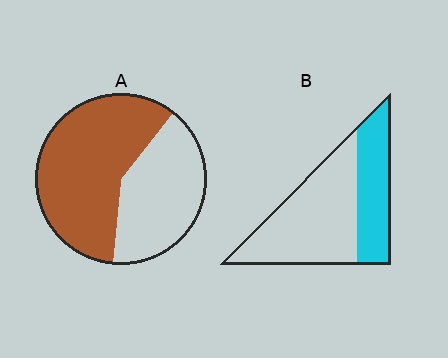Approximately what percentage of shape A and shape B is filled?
A is approximately 60% and B is approximately 35%.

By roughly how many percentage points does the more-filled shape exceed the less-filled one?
By roughly 25 percentage points (A over B).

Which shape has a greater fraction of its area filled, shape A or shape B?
Shape A.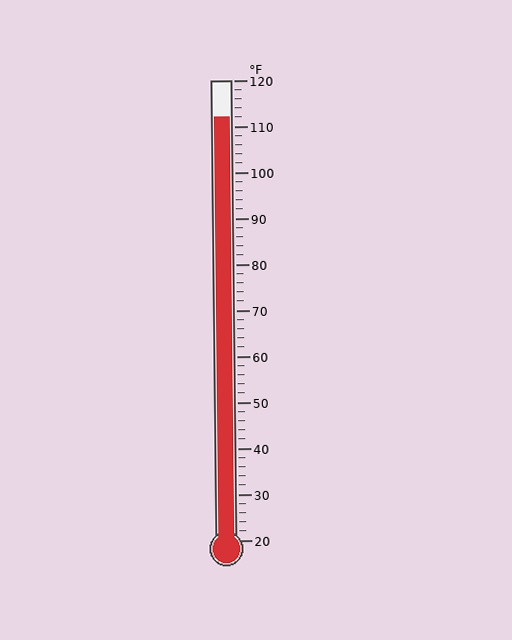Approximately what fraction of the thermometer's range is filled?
The thermometer is filled to approximately 90% of its range.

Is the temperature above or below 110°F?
The temperature is above 110°F.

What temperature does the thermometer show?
The thermometer shows approximately 112°F.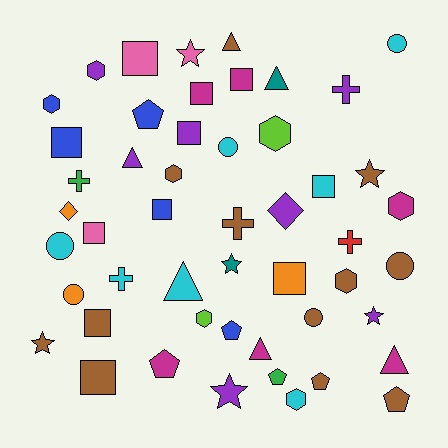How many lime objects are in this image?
There are 2 lime objects.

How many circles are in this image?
There are 6 circles.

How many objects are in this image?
There are 50 objects.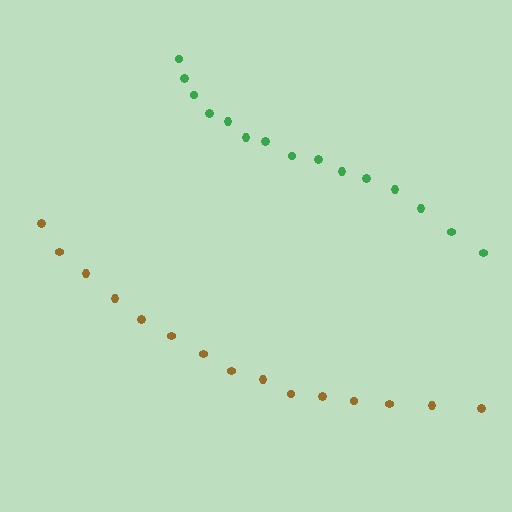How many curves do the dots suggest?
There are 2 distinct paths.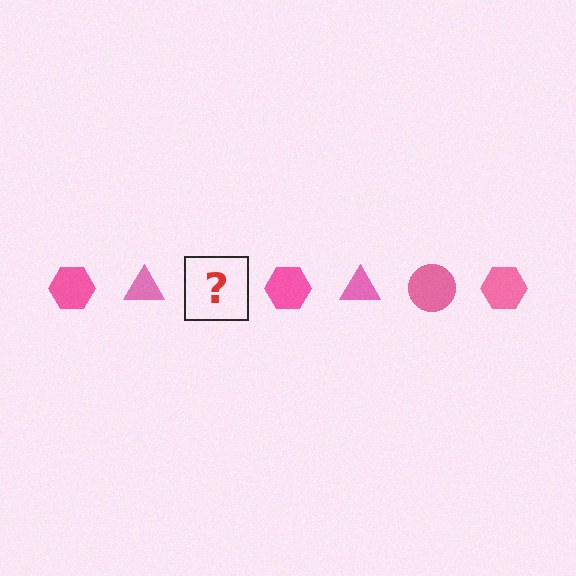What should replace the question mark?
The question mark should be replaced with a pink circle.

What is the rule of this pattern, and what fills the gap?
The rule is that the pattern cycles through hexagon, triangle, circle shapes in pink. The gap should be filled with a pink circle.